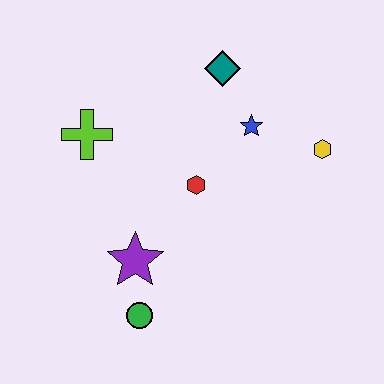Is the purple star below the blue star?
Yes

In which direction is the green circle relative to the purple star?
The green circle is below the purple star.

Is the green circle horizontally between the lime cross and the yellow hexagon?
Yes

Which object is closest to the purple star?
The green circle is closest to the purple star.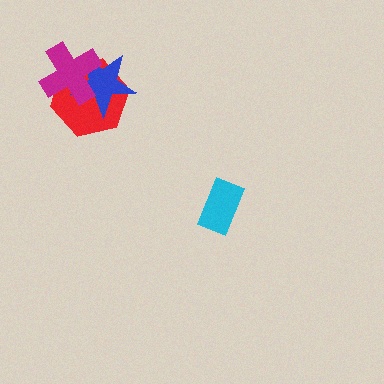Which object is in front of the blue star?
The magenta cross is in front of the blue star.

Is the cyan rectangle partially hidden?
No, no other shape covers it.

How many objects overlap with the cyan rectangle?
0 objects overlap with the cyan rectangle.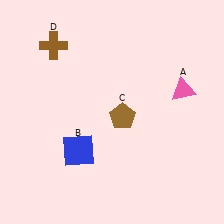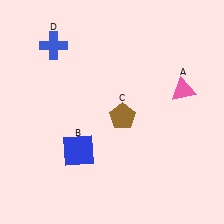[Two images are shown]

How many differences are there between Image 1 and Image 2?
There is 1 difference between the two images.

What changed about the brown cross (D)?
In Image 1, D is brown. In Image 2, it changed to blue.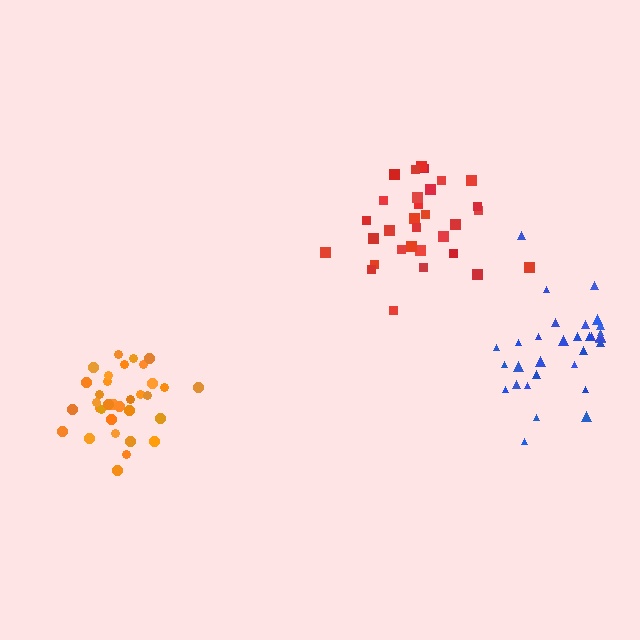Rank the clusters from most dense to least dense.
orange, red, blue.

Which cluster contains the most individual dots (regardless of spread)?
Orange (33).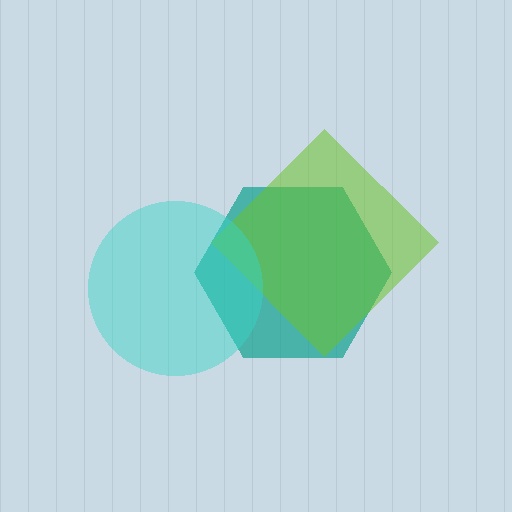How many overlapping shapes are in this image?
There are 3 overlapping shapes in the image.